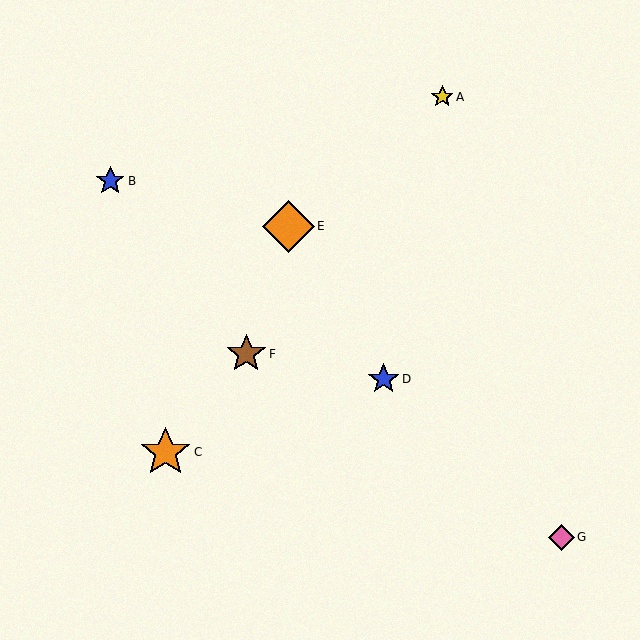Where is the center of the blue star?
The center of the blue star is at (384, 379).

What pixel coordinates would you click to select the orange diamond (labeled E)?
Click at (288, 227) to select the orange diamond E.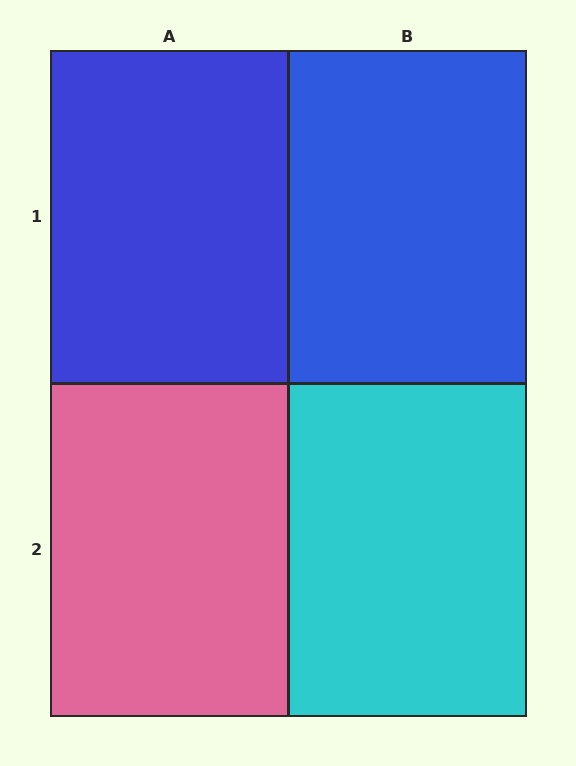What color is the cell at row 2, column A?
Pink.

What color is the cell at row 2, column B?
Cyan.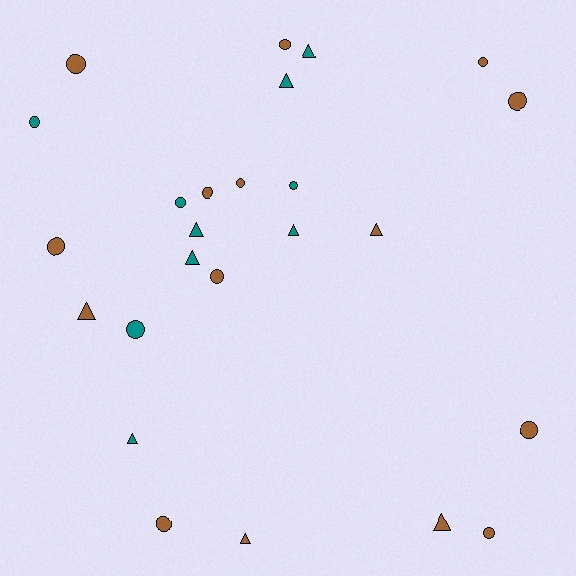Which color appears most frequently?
Brown, with 15 objects.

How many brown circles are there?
There are 11 brown circles.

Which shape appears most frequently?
Circle, with 15 objects.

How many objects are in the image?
There are 25 objects.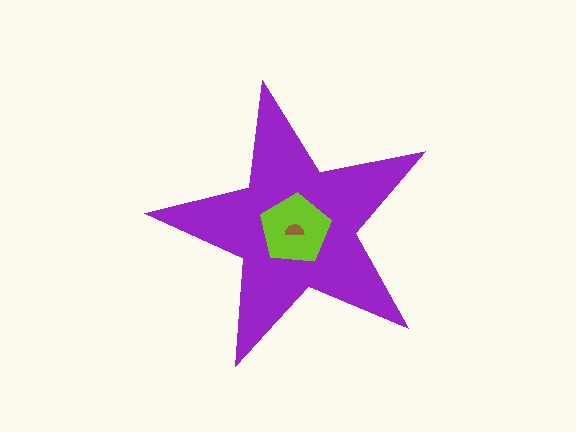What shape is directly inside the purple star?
The lime pentagon.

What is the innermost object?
The brown semicircle.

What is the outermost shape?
The purple star.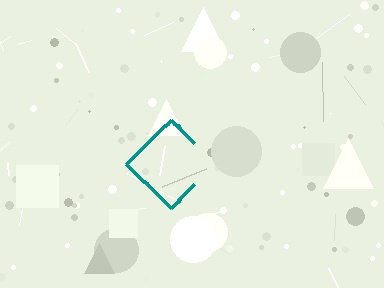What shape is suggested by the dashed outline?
The dashed outline suggests a diamond.